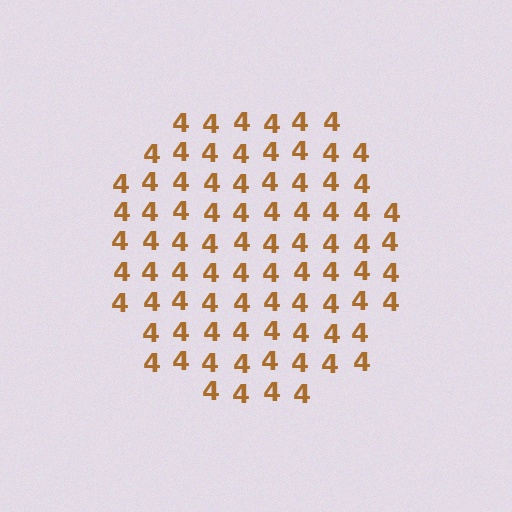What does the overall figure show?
The overall figure shows a circle.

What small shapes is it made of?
It is made of small digit 4's.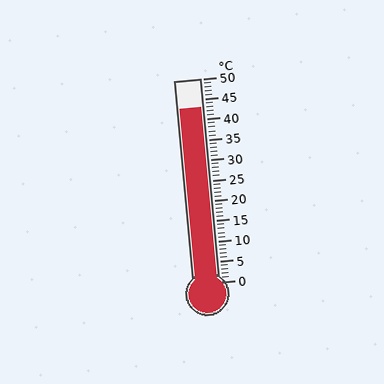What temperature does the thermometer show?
The thermometer shows approximately 43°C.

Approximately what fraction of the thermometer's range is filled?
The thermometer is filled to approximately 85% of its range.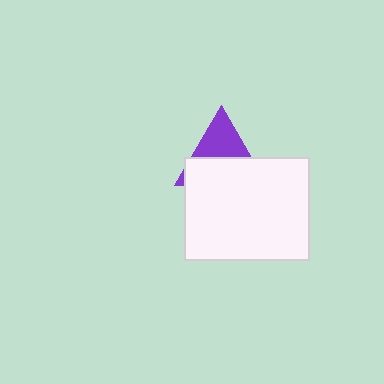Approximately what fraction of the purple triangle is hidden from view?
Roughly 55% of the purple triangle is hidden behind the white rectangle.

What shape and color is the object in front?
The object in front is a white rectangle.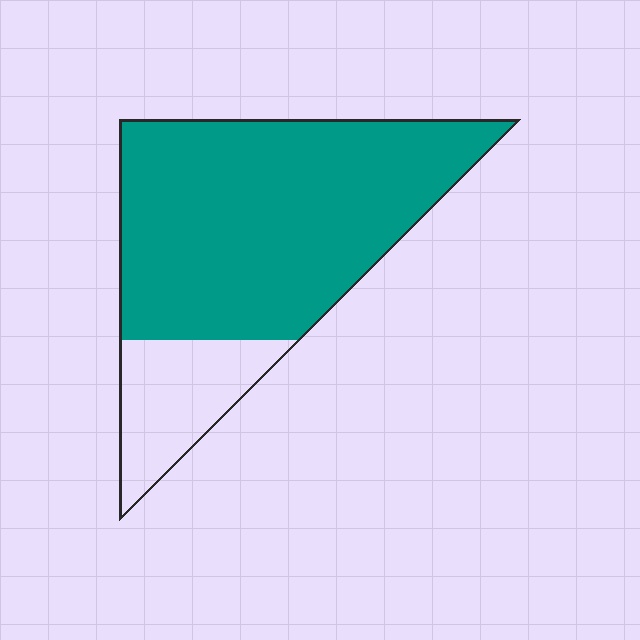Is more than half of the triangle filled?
Yes.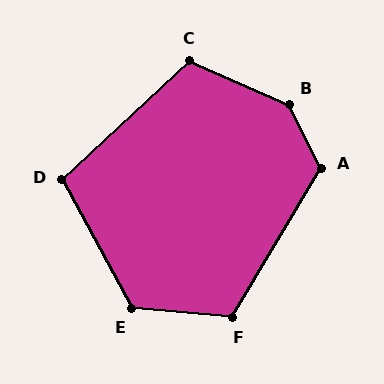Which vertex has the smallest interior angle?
D, at approximately 104 degrees.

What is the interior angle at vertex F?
Approximately 116 degrees (obtuse).